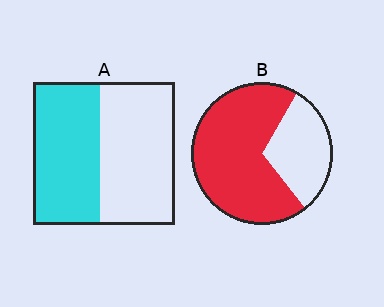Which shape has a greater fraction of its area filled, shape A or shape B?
Shape B.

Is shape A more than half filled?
Roughly half.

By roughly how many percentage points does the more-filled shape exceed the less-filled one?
By roughly 20 percentage points (B over A).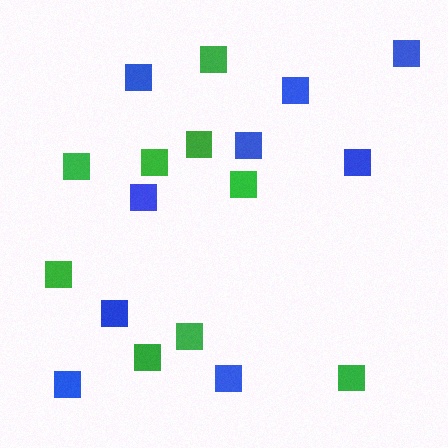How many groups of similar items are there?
There are 2 groups: one group of green squares (9) and one group of blue squares (9).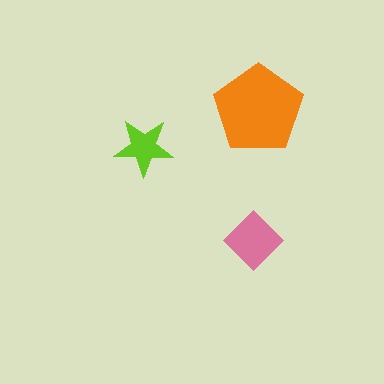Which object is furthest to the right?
The orange pentagon is rightmost.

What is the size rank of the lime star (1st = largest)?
3rd.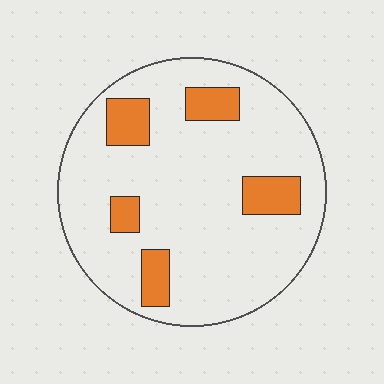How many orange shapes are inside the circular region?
5.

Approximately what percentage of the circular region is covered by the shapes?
Approximately 15%.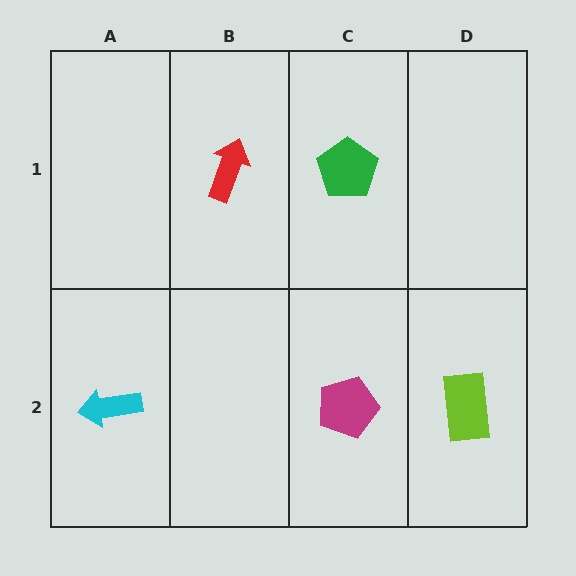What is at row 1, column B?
A red arrow.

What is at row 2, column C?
A magenta pentagon.